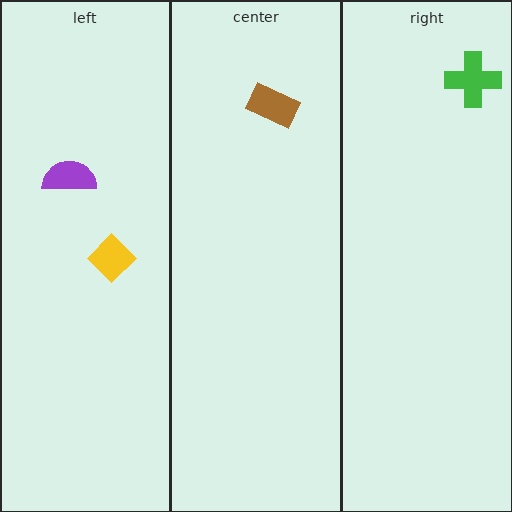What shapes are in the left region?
The yellow diamond, the purple semicircle.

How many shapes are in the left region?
2.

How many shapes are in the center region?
1.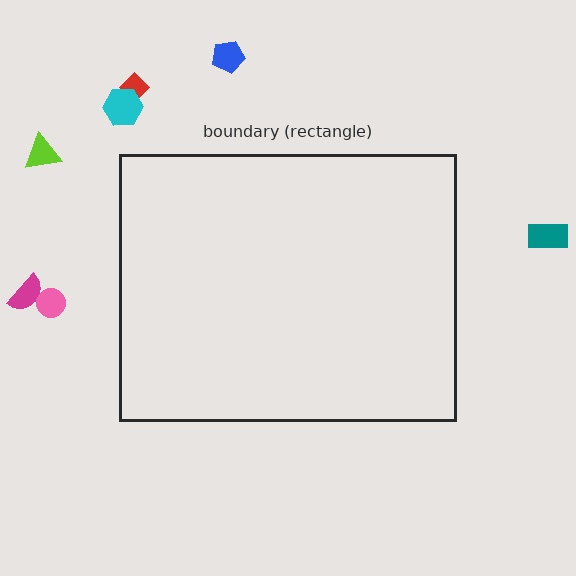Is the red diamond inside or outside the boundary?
Outside.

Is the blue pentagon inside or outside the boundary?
Outside.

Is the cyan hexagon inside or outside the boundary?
Outside.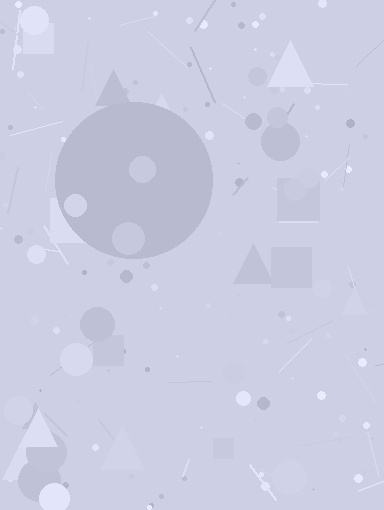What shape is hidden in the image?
A circle is hidden in the image.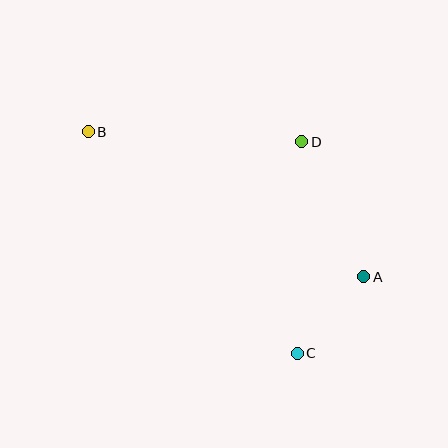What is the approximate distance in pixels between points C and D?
The distance between C and D is approximately 212 pixels.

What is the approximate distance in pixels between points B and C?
The distance between B and C is approximately 304 pixels.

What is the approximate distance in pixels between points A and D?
The distance between A and D is approximately 149 pixels.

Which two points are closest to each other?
Points A and C are closest to each other.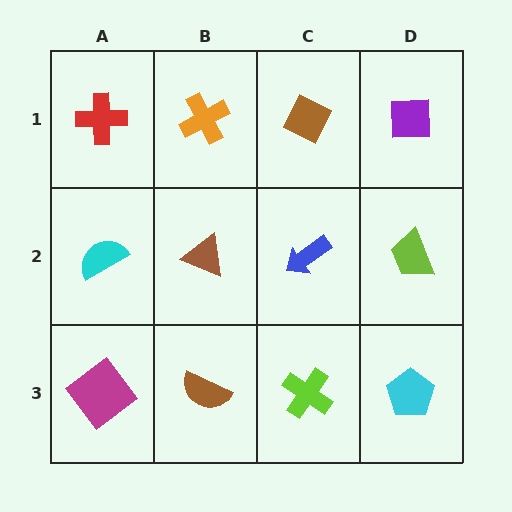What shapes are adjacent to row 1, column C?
A blue arrow (row 2, column C), an orange cross (row 1, column B), a purple square (row 1, column D).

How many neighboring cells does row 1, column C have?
3.